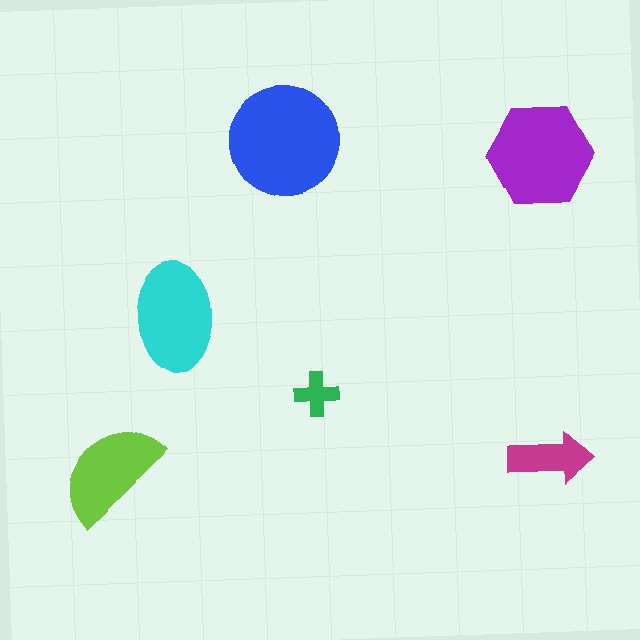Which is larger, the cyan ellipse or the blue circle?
The blue circle.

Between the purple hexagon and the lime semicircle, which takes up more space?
The purple hexagon.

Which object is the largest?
The blue circle.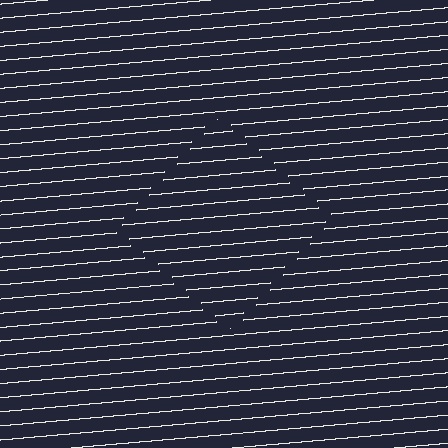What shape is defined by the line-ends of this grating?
An illusory square. The interior of the shape contains the same grating, shifted by half a period — the contour is defined by the phase discontinuity where line-ends from the inner and outer gratings abut.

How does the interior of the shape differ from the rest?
The interior of the shape contains the same grating, shifted by half a period — the contour is defined by the phase discontinuity where line-ends from the inner and outer gratings abut.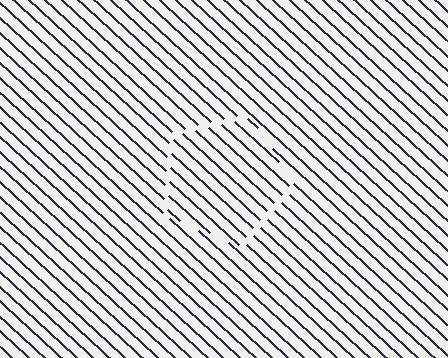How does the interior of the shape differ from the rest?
The interior of the shape contains the same grating, shifted by half a period — the contour is defined by the phase discontinuity where line-ends from the inner and outer gratings abut.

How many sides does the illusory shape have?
5 sides — the line-ends trace a pentagon.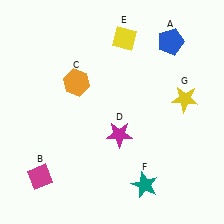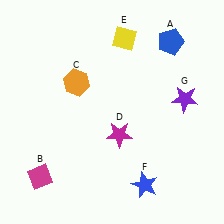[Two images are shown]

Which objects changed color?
F changed from teal to blue. G changed from yellow to purple.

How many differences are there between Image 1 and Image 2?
There are 2 differences between the two images.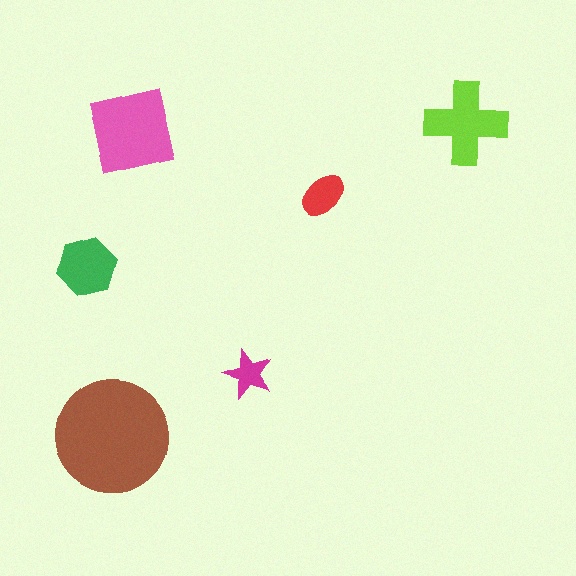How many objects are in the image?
There are 6 objects in the image.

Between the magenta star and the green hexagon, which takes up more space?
The green hexagon.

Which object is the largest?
The brown circle.